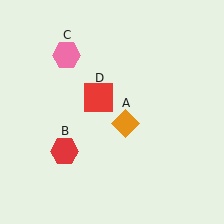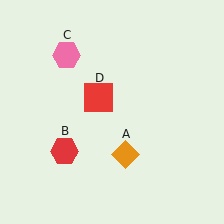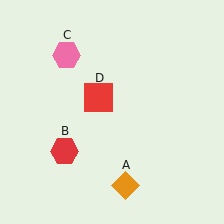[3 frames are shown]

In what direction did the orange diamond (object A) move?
The orange diamond (object A) moved down.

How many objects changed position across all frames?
1 object changed position: orange diamond (object A).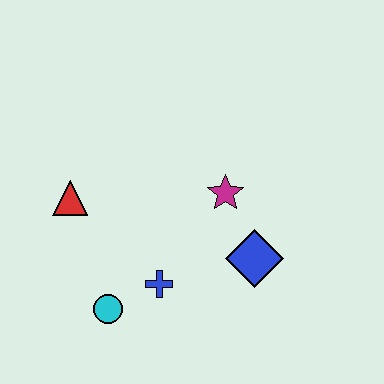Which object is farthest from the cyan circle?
The magenta star is farthest from the cyan circle.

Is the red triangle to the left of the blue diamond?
Yes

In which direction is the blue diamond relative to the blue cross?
The blue diamond is to the right of the blue cross.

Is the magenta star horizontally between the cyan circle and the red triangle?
No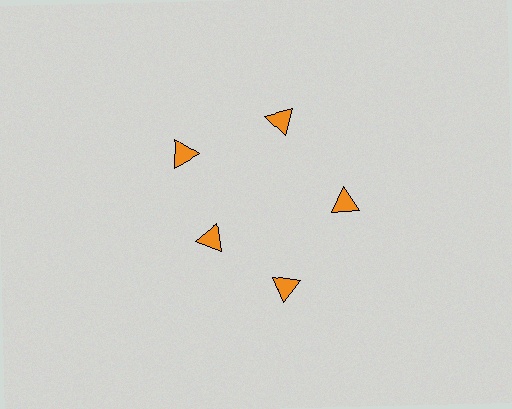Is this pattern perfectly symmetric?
No. The 5 orange triangles are arranged in a ring, but one element near the 8 o'clock position is pulled inward toward the center, breaking the 5-fold rotational symmetry.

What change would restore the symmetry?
The symmetry would be restored by moving it outward, back onto the ring so that all 5 triangles sit at equal angles and equal distance from the center.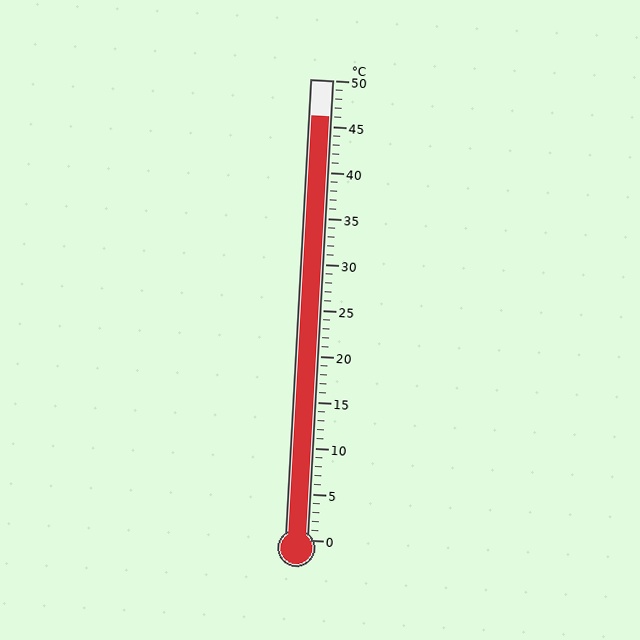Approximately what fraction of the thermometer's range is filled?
The thermometer is filled to approximately 90% of its range.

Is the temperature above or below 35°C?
The temperature is above 35°C.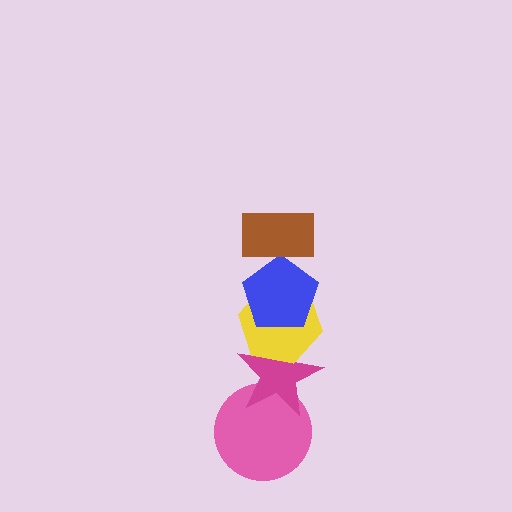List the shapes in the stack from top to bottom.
From top to bottom: the brown rectangle, the blue pentagon, the yellow hexagon, the magenta star, the pink circle.